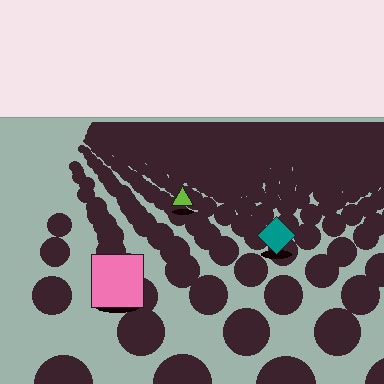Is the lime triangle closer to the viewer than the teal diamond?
No. The teal diamond is closer — you can tell from the texture gradient: the ground texture is coarser near it.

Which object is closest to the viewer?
The pink square is closest. The texture marks near it are larger and more spread out.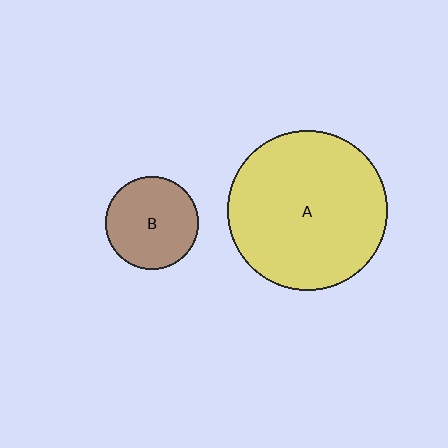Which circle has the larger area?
Circle A (yellow).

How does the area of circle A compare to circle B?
Approximately 3.0 times.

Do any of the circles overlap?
No, none of the circles overlap.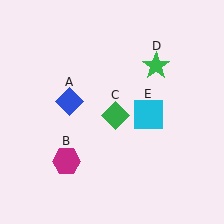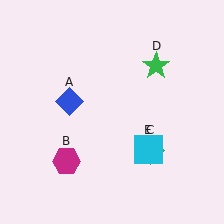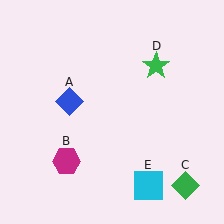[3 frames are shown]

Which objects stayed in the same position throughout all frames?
Blue diamond (object A) and magenta hexagon (object B) and green star (object D) remained stationary.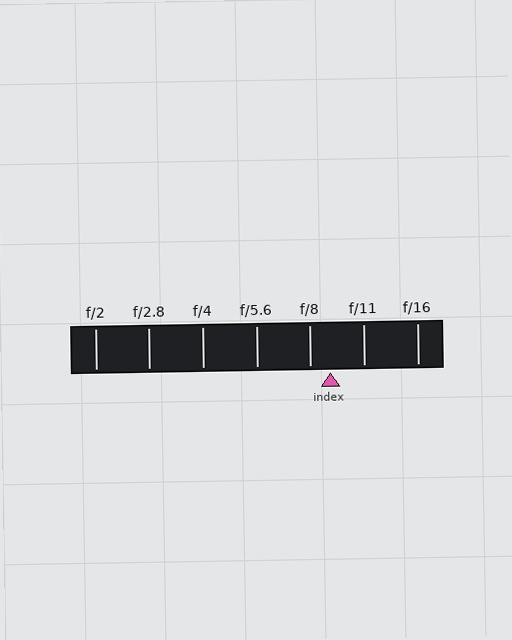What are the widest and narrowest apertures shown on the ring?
The widest aperture shown is f/2 and the narrowest is f/16.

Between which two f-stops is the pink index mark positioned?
The index mark is between f/8 and f/11.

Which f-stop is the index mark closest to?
The index mark is closest to f/8.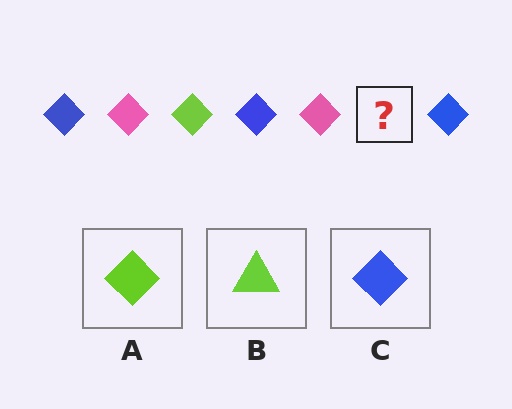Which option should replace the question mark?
Option A.